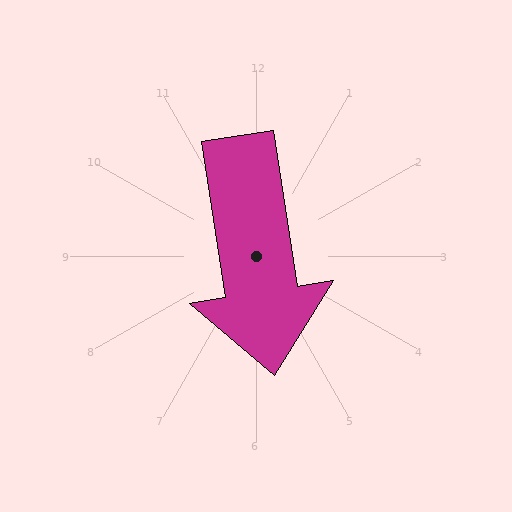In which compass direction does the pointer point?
South.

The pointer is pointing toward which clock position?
Roughly 6 o'clock.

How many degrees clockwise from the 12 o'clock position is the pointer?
Approximately 171 degrees.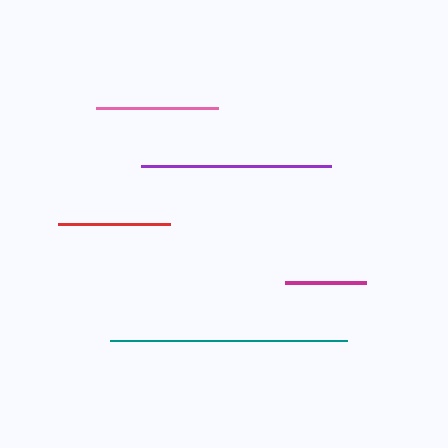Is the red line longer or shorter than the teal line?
The teal line is longer than the red line.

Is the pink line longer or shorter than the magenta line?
The pink line is longer than the magenta line.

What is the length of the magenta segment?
The magenta segment is approximately 81 pixels long.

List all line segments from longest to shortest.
From longest to shortest: teal, purple, pink, red, magenta.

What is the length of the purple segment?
The purple segment is approximately 189 pixels long.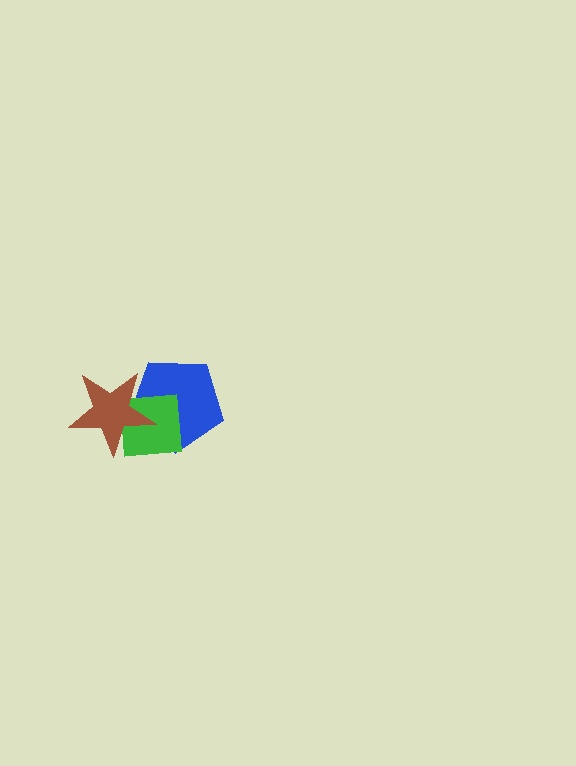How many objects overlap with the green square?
2 objects overlap with the green square.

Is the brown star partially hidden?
No, no other shape covers it.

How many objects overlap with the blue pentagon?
2 objects overlap with the blue pentagon.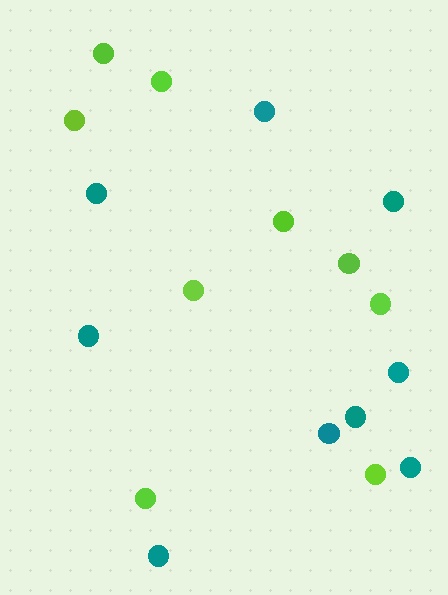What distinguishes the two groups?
There are 2 groups: one group of teal circles (9) and one group of lime circles (9).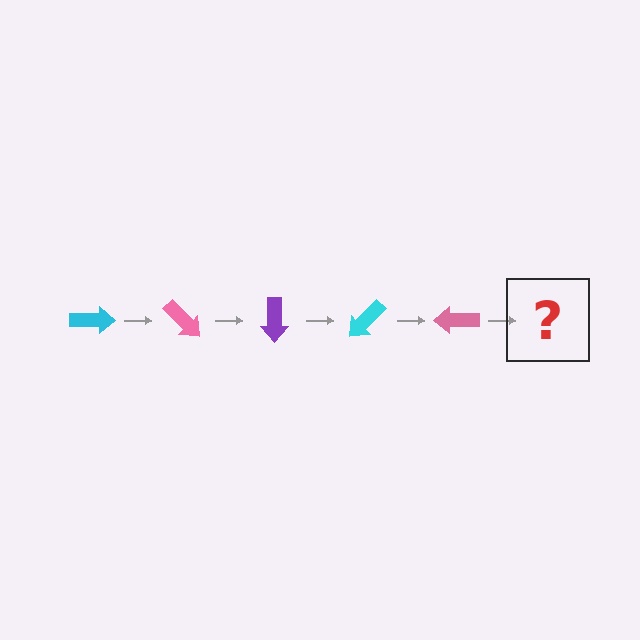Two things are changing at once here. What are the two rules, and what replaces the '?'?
The two rules are that it rotates 45 degrees each step and the color cycles through cyan, pink, and purple. The '?' should be a purple arrow, rotated 225 degrees from the start.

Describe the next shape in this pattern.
It should be a purple arrow, rotated 225 degrees from the start.